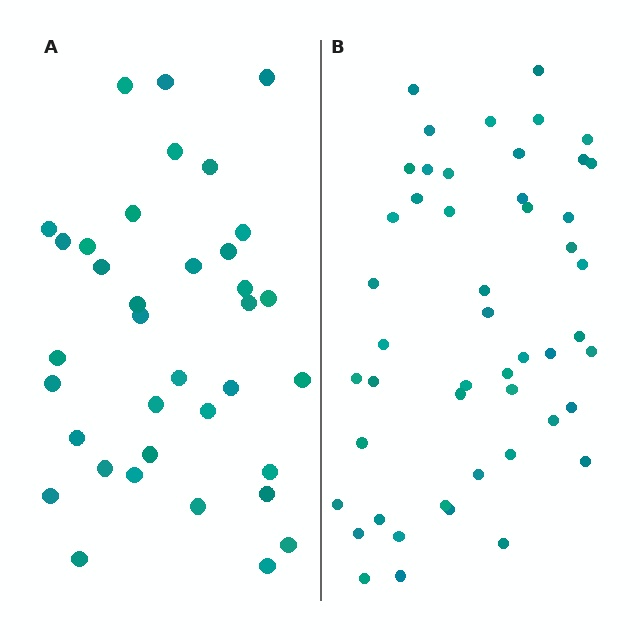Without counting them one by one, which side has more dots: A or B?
Region B (the right region) has more dots.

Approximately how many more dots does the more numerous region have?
Region B has approximately 15 more dots than region A.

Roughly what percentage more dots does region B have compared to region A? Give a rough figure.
About 35% more.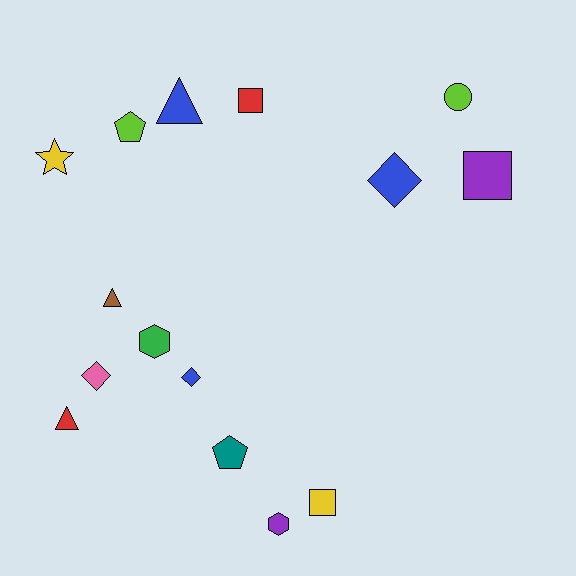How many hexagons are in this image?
There are 2 hexagons.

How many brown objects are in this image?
There is 1 brown object.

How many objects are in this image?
There are 15 objects.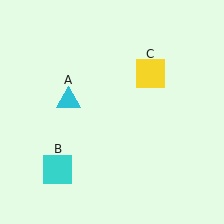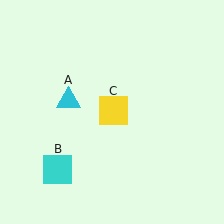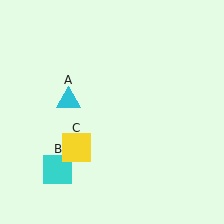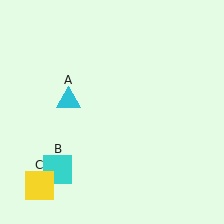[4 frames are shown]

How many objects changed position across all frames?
1 object changed position: yellow square (object C).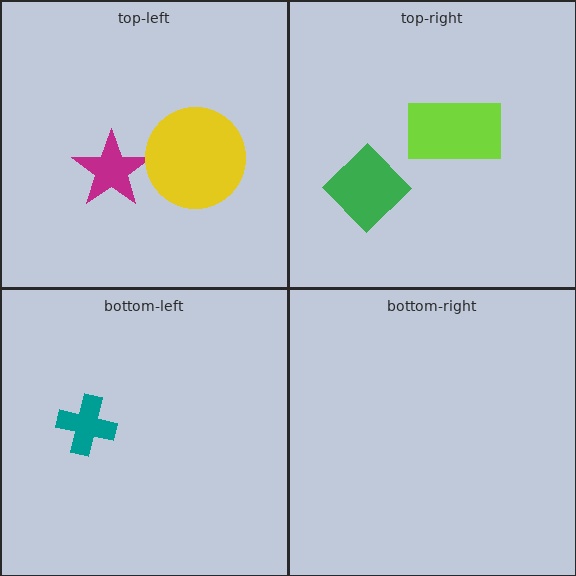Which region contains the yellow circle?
The top-left region.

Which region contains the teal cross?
The bottom-left region.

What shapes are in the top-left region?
The magenta star, the yellow circle.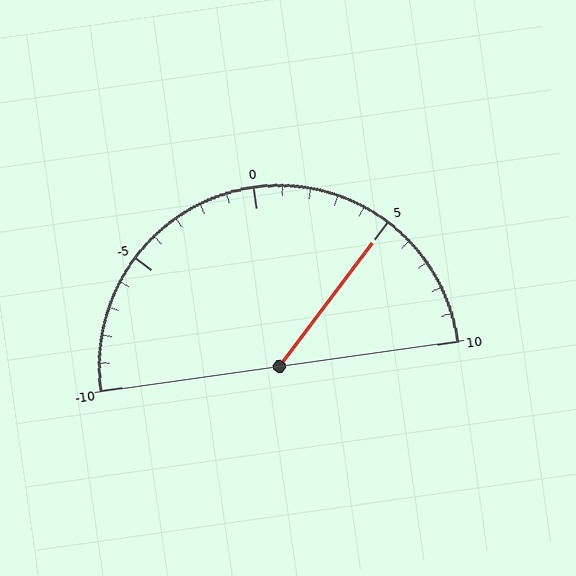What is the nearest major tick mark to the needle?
The nearest major tick mark is 5.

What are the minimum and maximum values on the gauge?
The gauge ranges from -10 to 10.